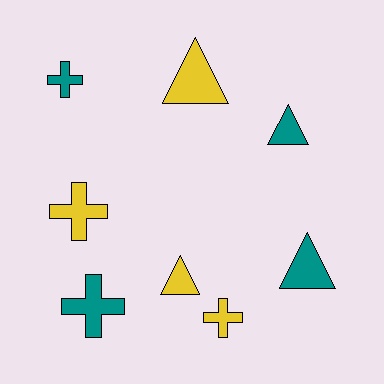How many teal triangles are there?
There are 2 teal triangles.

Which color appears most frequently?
Yellow, with 4 objects.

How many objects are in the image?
There are 8 objects.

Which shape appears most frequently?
Cross, with 4 objects.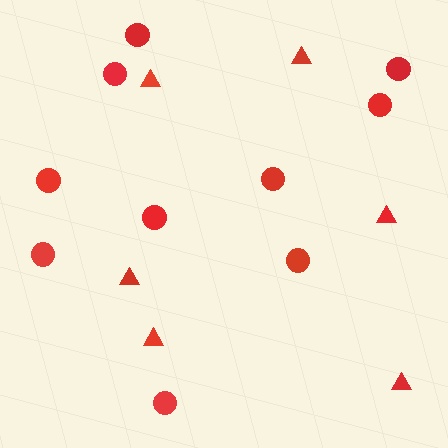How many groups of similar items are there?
There are 2 groups: one group of triangles (6) and one group of circles (10).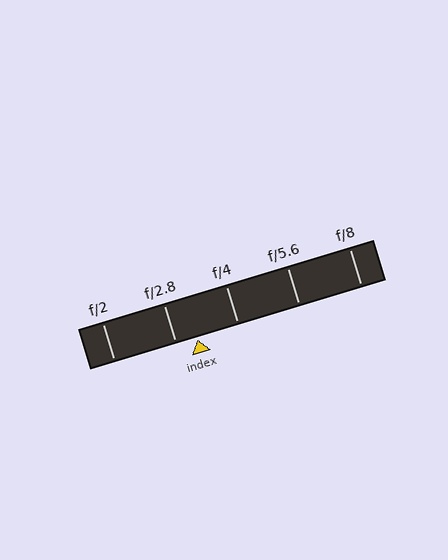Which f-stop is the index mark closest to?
The index mark is closest to f/2.8.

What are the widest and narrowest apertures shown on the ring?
The widest aperture shown is f/2 and the narrowest is f/8.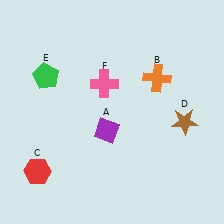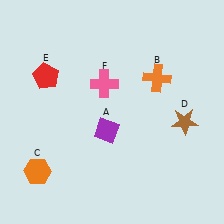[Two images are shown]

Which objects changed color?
C changed from red to orange. E changed from green to red.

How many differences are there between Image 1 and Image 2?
There are 2 differences between the two images.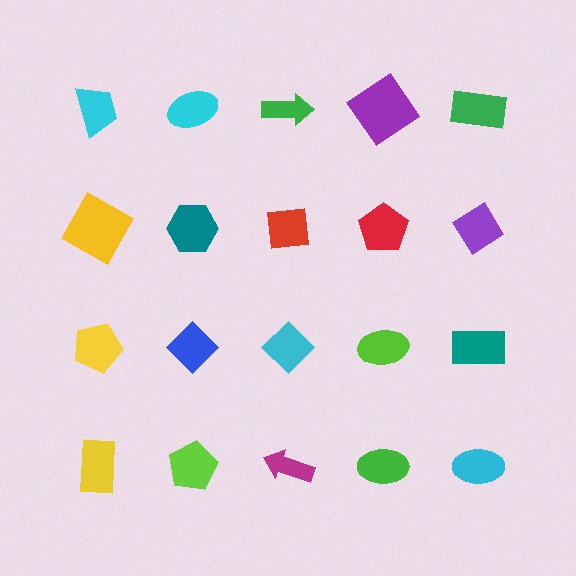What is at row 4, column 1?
A yellow rectangle.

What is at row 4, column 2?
A lime pentagon.